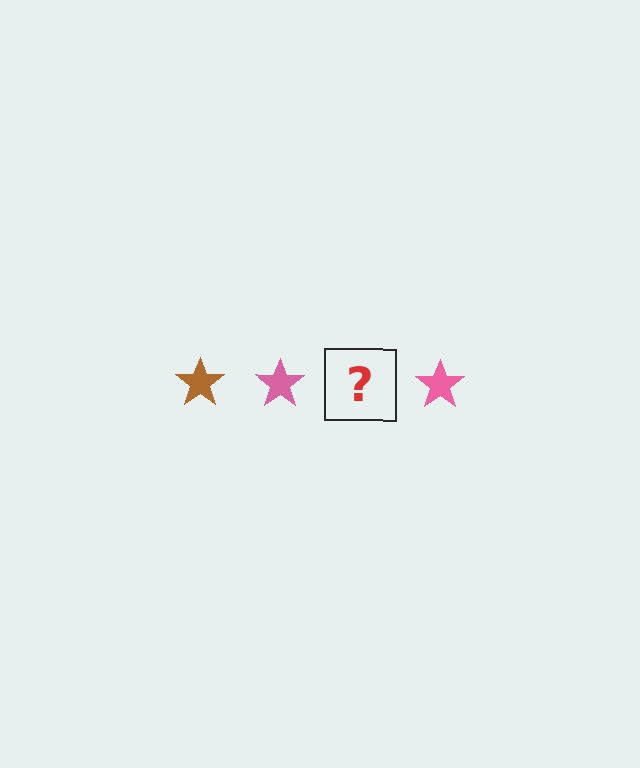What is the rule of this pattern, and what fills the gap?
The rule is that the pattern cycles through brown, pink stars. The gap should be filled with a brown star.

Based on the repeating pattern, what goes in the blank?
The blank should be a brown star.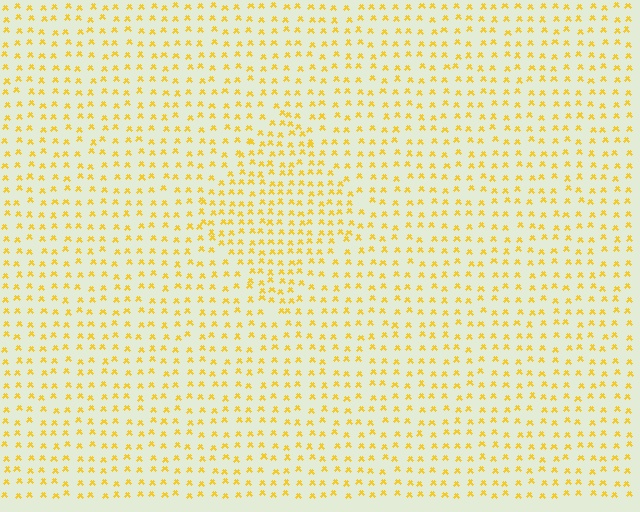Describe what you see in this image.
The image contains small yellow elements arranged at two different densities. A diamond-shaped region is visible where the elements are more densely packed than the surrounding area.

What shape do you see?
I see a diamond.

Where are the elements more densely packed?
The elements are more densely packed inside the diamond boundary.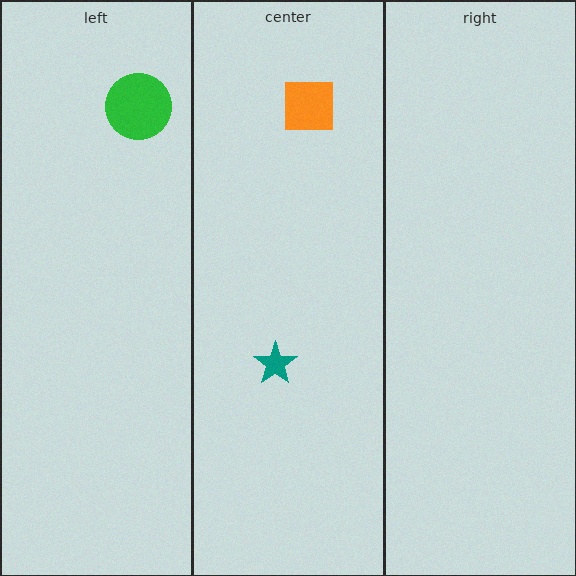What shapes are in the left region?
The green circle.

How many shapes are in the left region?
1.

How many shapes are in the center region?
2.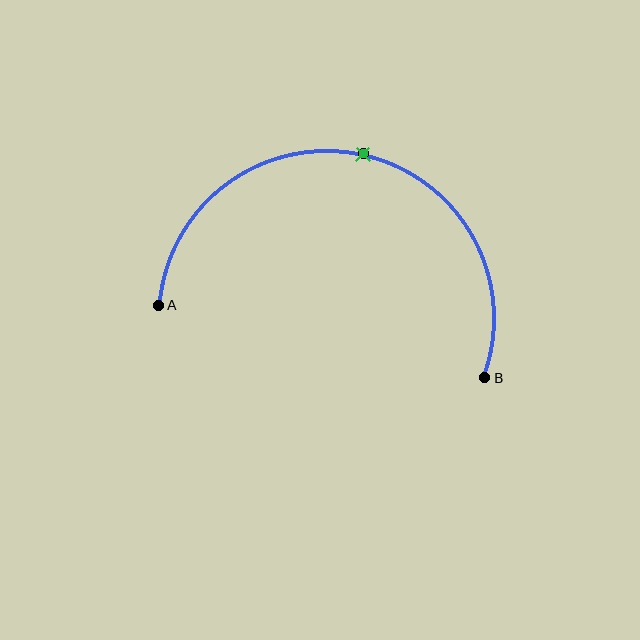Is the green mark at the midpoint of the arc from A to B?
Yes. The green mark lies on the arc at equal arc-length from both A and B — it is the arc midpoint.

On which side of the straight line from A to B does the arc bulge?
The arc bulges above the straight line connecting A and B.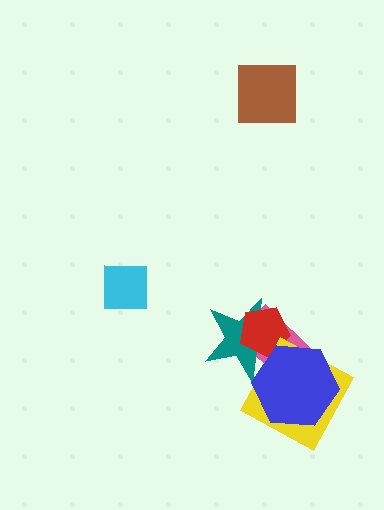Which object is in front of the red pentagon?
The blue hexagon is in front of the red pentagon.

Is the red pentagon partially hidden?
Yes, it is partially covered by another shape.